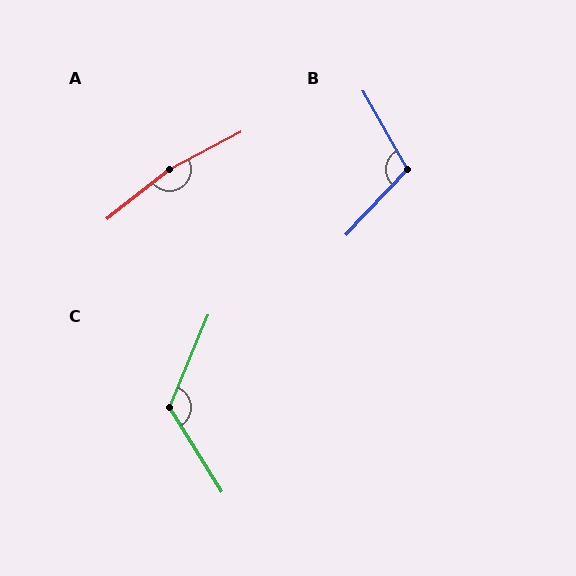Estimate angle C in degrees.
Approximately 126 degrees.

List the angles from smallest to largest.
B (107°), C (126°), A (169°).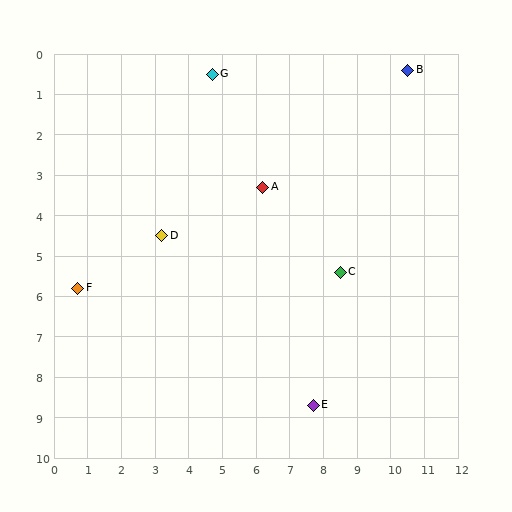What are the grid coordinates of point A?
Point A is at approximately (6.2, 3.3).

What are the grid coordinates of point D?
Point D is at approximately (3.2, 4.5).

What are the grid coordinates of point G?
Point G is at approximately (4.7, 0.5).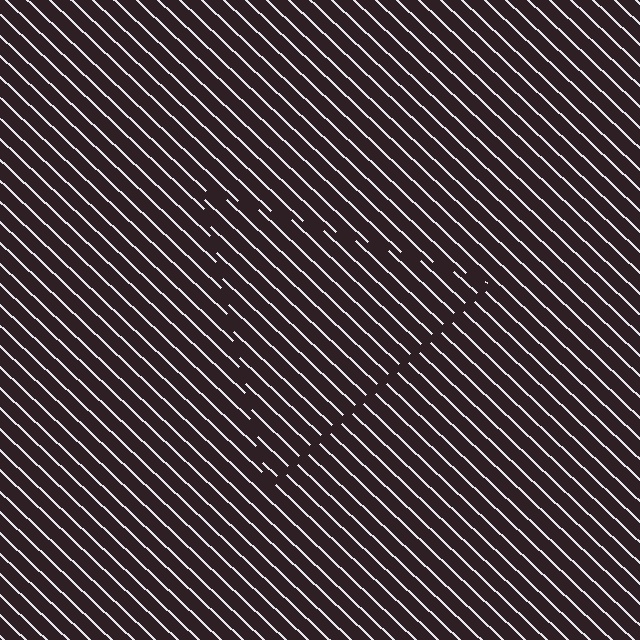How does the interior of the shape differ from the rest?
The interior of the shape contains the same grating, shifted by half a period — the contour is defined by the phase discontinuity where line-ends from the inner and outer gratings abut.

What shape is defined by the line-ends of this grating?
An illusory triangle. The interior of the shape contains the same grating, shifted by half a period — the contour is defined by the phase discontinuity where line-ends from the inner and outer gratings abut.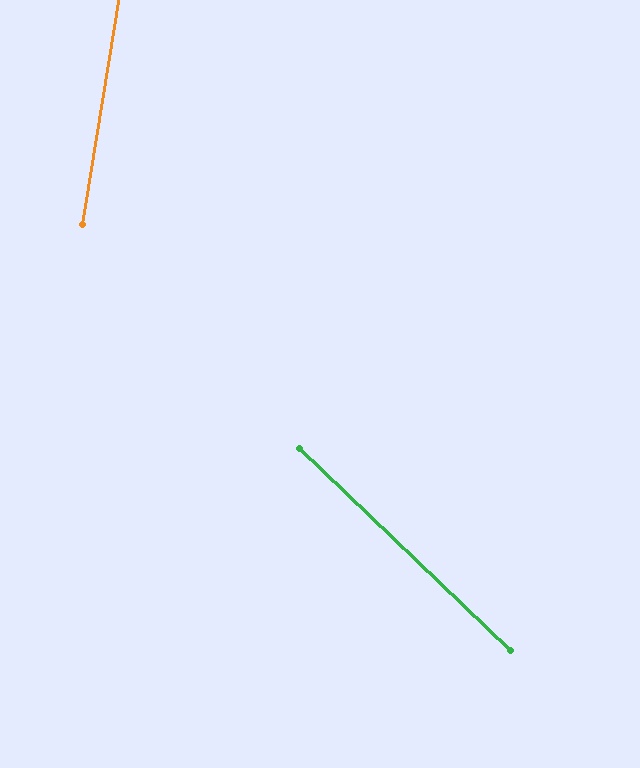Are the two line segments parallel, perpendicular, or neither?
Neither parallel nor perpendicular — they differ by about 55°.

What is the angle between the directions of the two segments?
Approximately 55 degrees.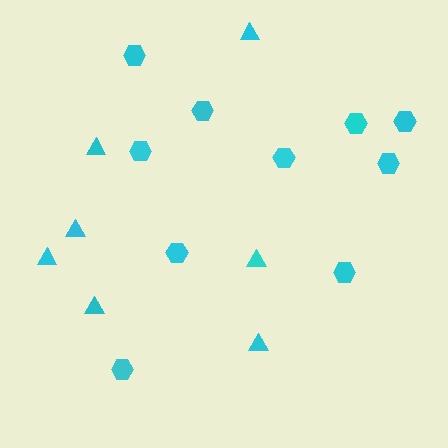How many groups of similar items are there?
There are 2 groups: one group of triangles (7) and one group of hexagons (10).